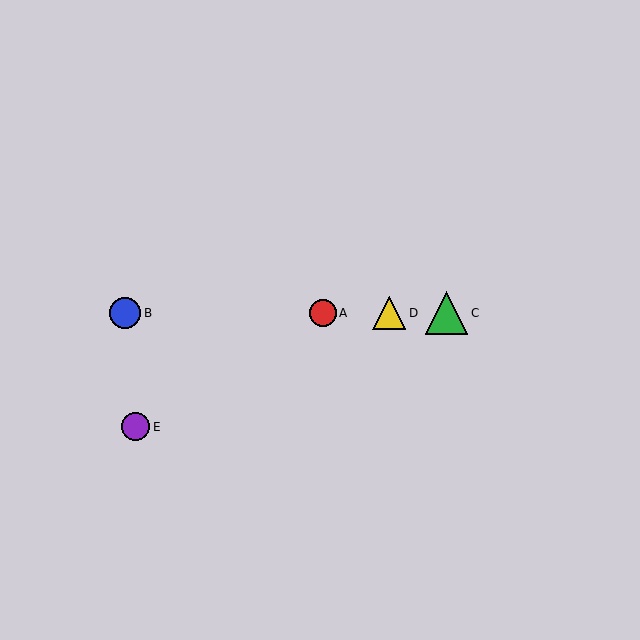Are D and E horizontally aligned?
No, D is at y≈313 and E is at y≈427.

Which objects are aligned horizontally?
Objects A, B, C, D are aligned horizontally.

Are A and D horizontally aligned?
Yes, both are at y≈313.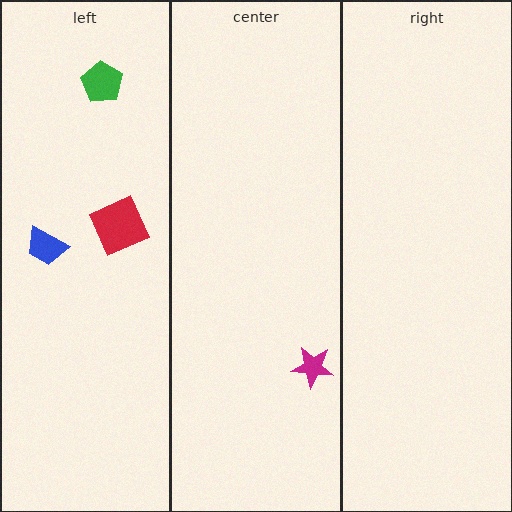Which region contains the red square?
The left region.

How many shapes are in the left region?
3.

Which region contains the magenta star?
The center region.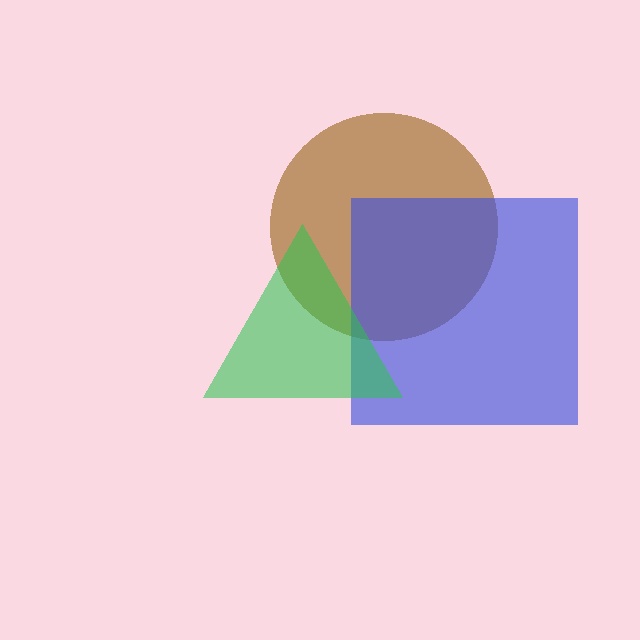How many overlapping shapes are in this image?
There are 3 overlapping shapes in the image.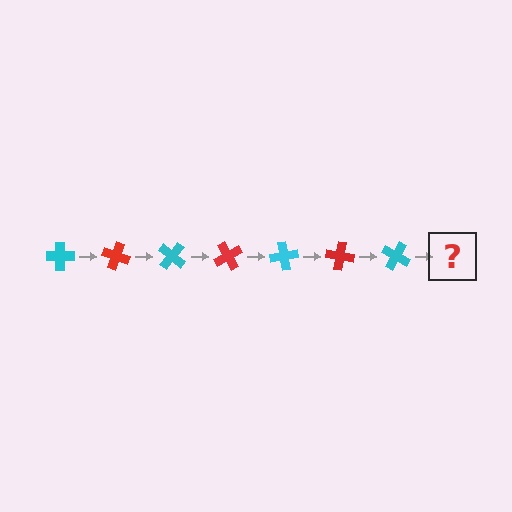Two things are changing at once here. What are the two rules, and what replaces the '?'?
The two rules are that it rotates 20 degrees each step and the color cycles through cyan and red. The '?' should be a red cross, rotated 140 degrees from the start.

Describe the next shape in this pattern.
It should be a red cross, rotated 140 degrees from the start.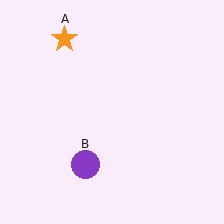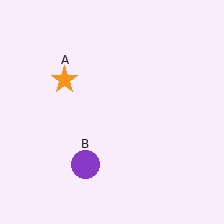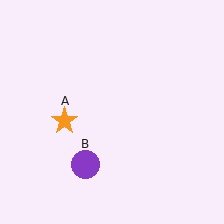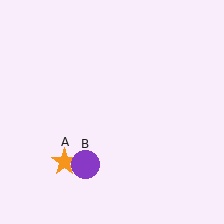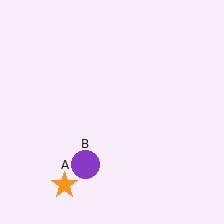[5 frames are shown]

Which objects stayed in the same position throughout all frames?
Purple circle (object B) remained stationary.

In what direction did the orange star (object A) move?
The orange star (object A) moved down.